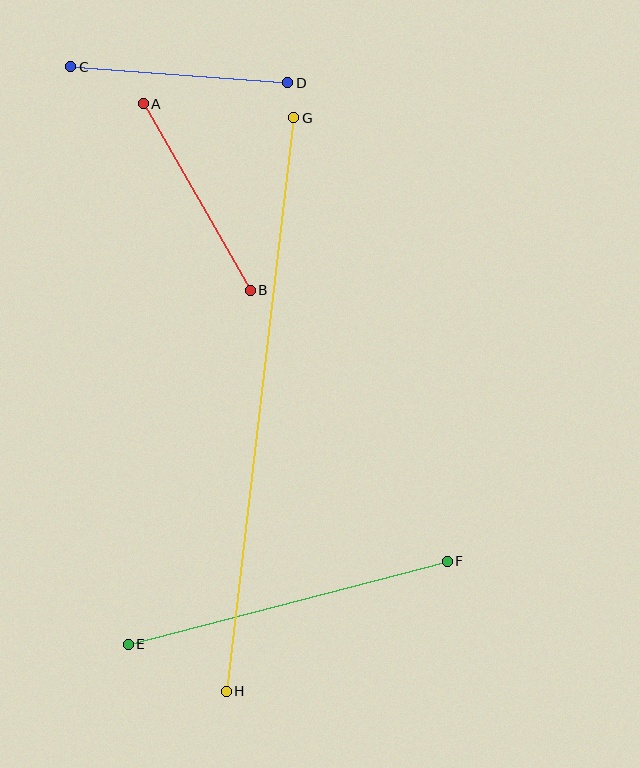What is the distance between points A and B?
The distance is approximately 215 pixels.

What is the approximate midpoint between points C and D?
The midpoint is at approximately (180, 75) pixels.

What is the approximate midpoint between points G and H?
The midpoint is at approximately (260, 405) pixels.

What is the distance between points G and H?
The distance is approximately 578 pixels.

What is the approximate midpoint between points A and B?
The midpoint is at approximately (197, 197) pixels.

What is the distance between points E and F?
The distance is approximately 330 pixels.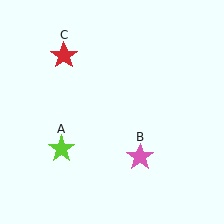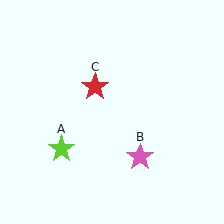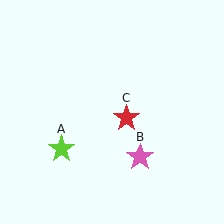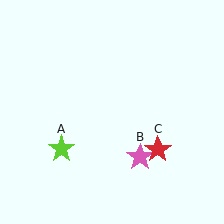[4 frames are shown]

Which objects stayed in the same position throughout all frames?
Lime star (object A) and pink star (object B) remained stationary.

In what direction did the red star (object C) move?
The red star (object C) moved down and to the right.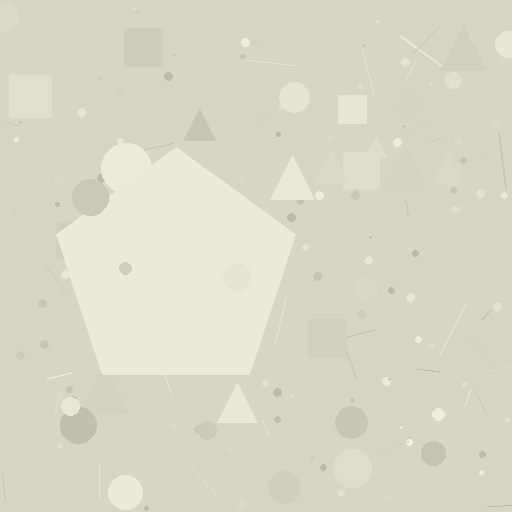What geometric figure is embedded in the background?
A pentagon is embedded in the background.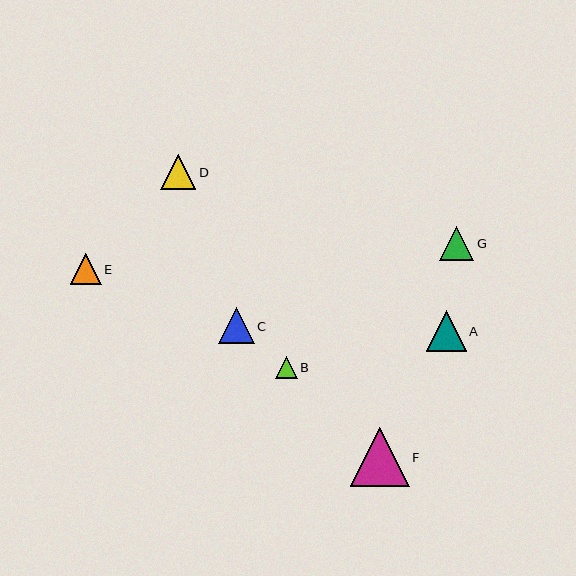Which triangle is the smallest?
Triangle B is the smallest with a size of approximately 22 pixels.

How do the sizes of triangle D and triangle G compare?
Triangle D and triangle G are approximately the same size.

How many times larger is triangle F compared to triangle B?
Triangle F is approximately 2.7 times the size of triangle B.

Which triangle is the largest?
Triangle F is the largest with a size of approximately 59 pixels.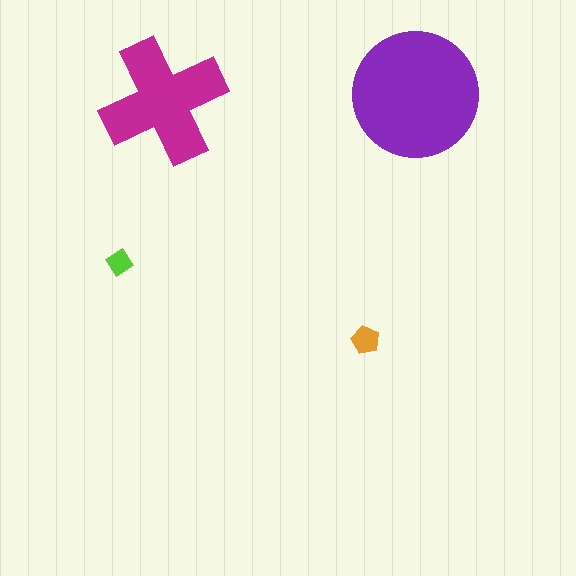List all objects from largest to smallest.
The purple circle, the magenta cross, the orange pentagon, the lime diamond.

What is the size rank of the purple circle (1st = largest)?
1st.